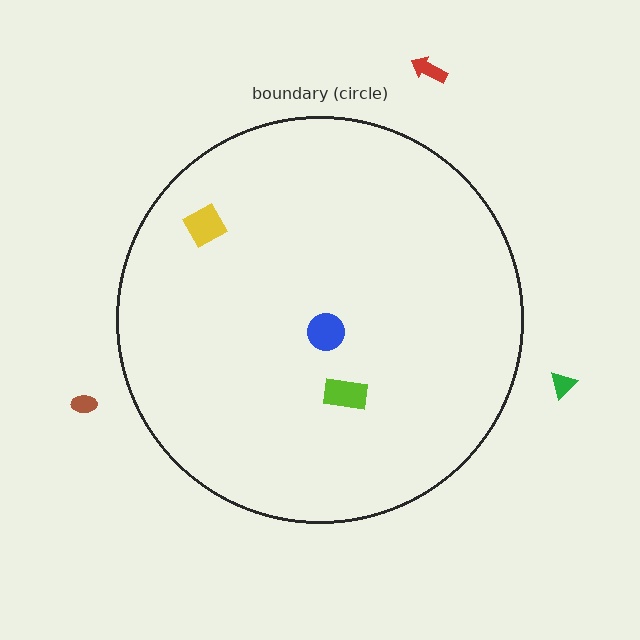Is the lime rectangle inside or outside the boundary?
Inside.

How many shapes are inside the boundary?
3 inside, 3 outside.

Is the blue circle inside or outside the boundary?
Inside.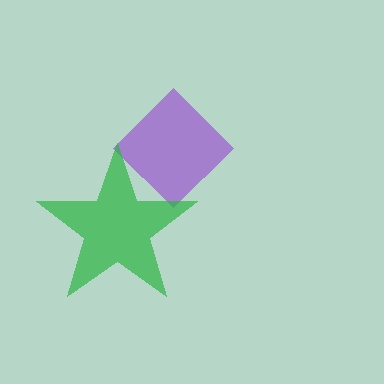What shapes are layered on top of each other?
The layered shapes are: a purple diamond, a green star.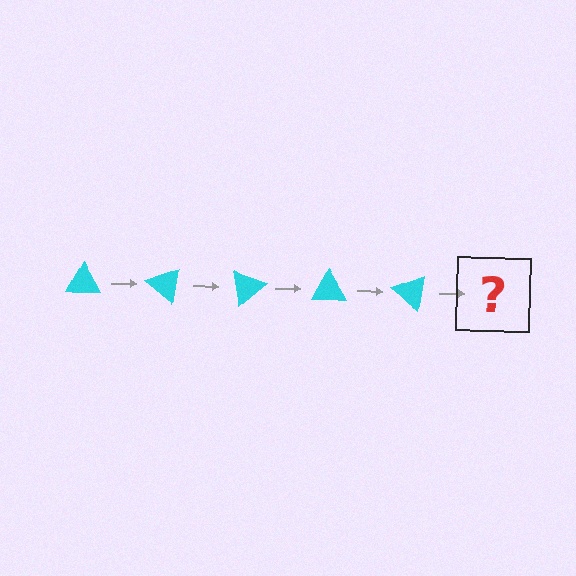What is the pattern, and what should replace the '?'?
The pattern is that the triangle rotates 40 degrees each step. The '?' should be a cyan triangle rotated 200 degrees.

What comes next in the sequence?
The next element should be a cyan triangle rotated 200 degrees.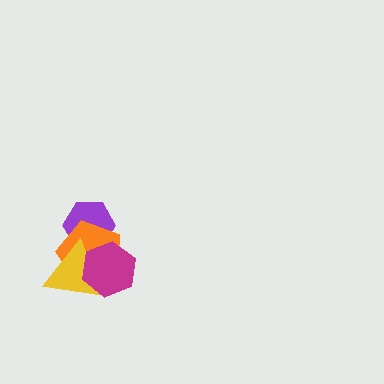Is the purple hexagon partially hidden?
Yes, it is partially covered by another shape.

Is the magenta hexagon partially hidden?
No, no other shape covers it.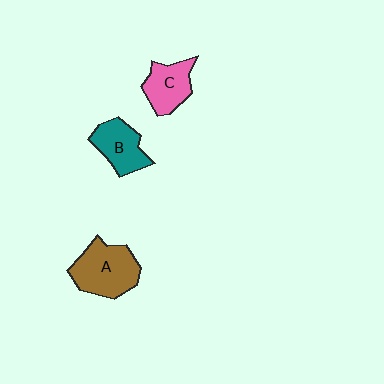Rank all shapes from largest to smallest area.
From largest to smallest: A (brown), B (teal), C (pink).